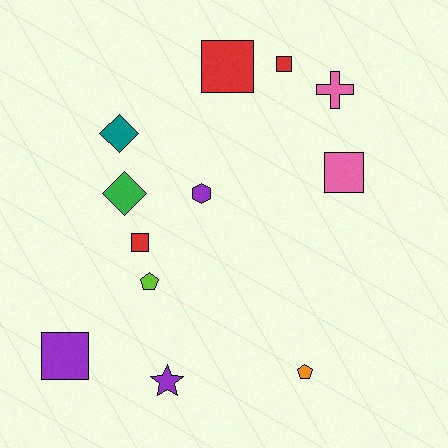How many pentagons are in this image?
There are 2 pentagons.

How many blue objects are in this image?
There are no blue objects.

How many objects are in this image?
There are 12 objects.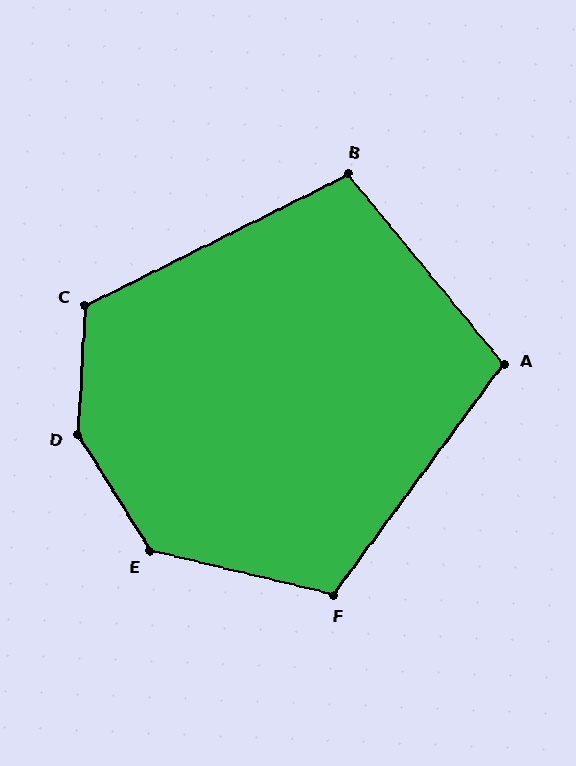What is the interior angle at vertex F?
Approximately 113 degrees (obtuse).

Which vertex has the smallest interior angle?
B, at approximately 103 degrees.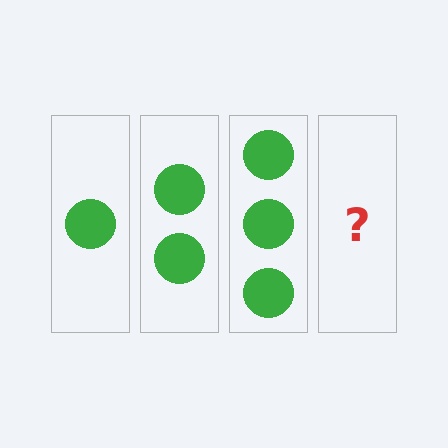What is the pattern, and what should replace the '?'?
The pattern is that each step adds one more circle. The '?' should be 4 circles.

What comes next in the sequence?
The next element should be 4 circles.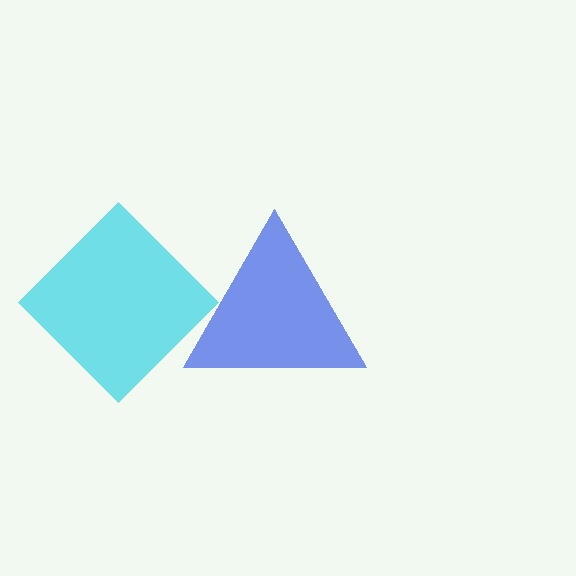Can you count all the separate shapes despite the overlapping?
Yes, there are 2 separate shapes.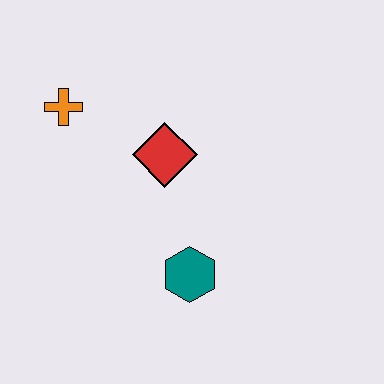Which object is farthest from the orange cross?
The teal hexagon is farthest from the orange cross.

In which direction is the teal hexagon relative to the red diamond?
The teal hexagon is below the red diamond.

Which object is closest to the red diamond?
The orange cross is closest to the red diamond.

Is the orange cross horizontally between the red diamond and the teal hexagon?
No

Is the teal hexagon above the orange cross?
No